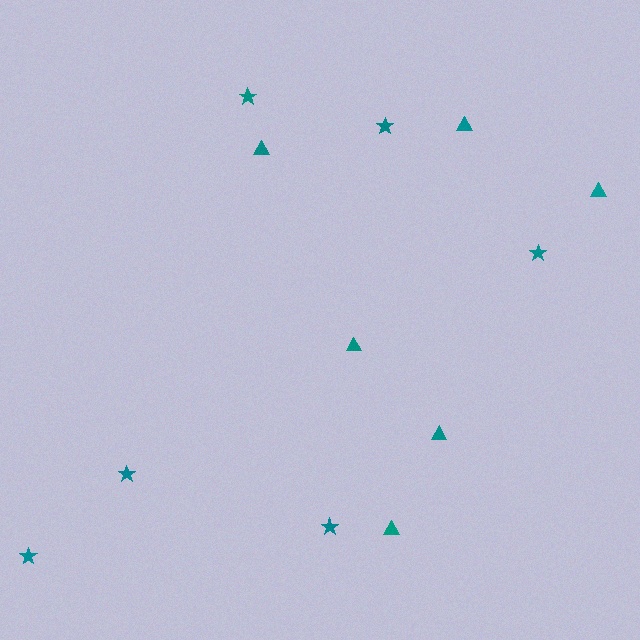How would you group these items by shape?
There are 2 groups: one group of triangles (6) and one group of stars (6).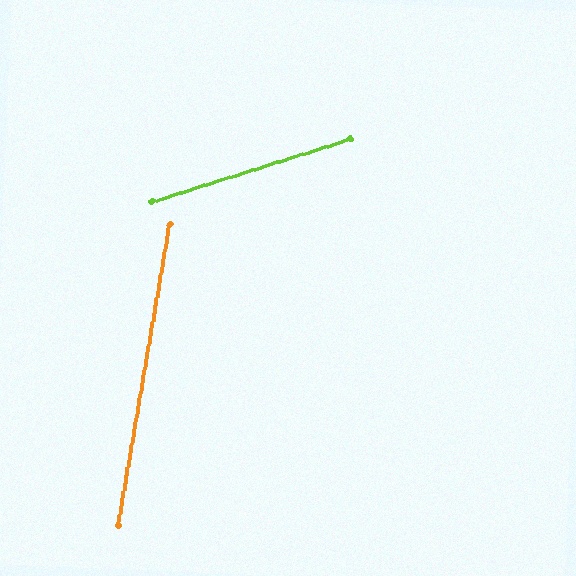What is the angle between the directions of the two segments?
Approximately 63 degrees.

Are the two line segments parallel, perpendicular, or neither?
Neither parallel nor perpendicular — they differ by about 63°.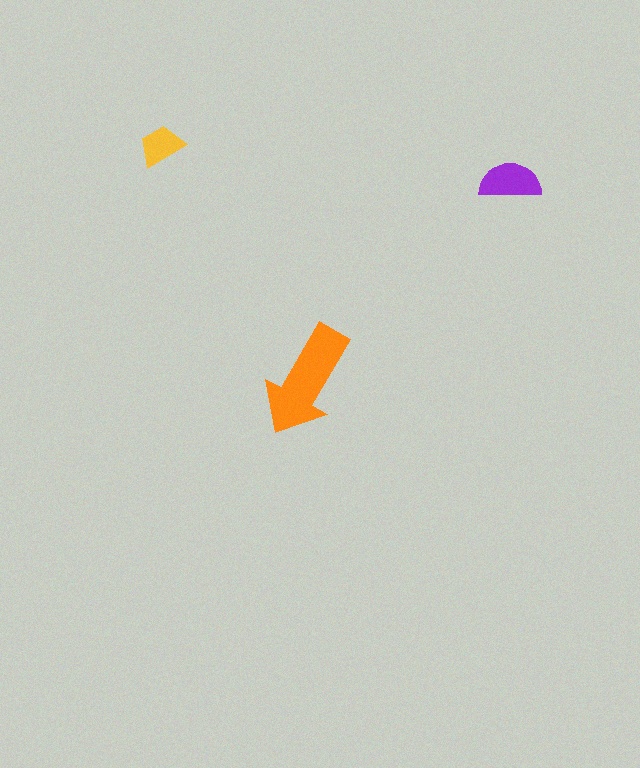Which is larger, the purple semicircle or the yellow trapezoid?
The purple semicircle.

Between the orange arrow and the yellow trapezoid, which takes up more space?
The orange arrow.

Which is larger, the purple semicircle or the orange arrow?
The orange arrow.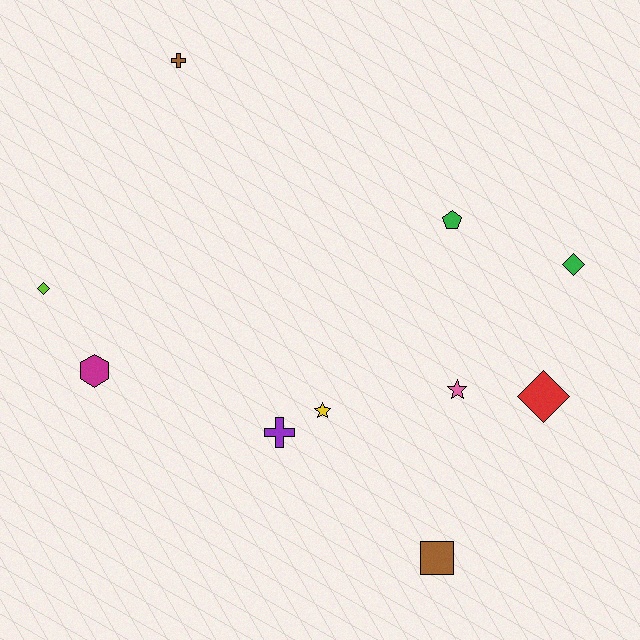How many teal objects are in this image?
There are no teal objects.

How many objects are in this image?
There are 10 objects.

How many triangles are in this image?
There are no triangles.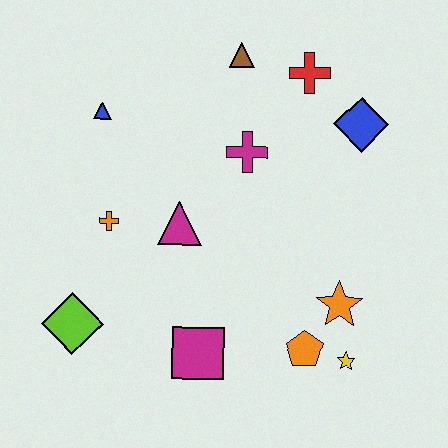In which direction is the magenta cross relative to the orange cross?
The magenta cross is to the right of the orange cross.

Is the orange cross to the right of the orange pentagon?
No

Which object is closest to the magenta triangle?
The orange cross is closest to the magenta triangle.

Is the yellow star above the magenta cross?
No